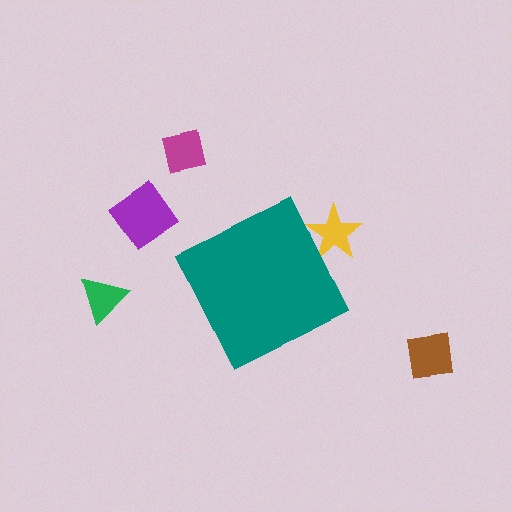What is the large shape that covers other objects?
A teal diamond.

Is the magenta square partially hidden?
No, the magenta square is fully visible.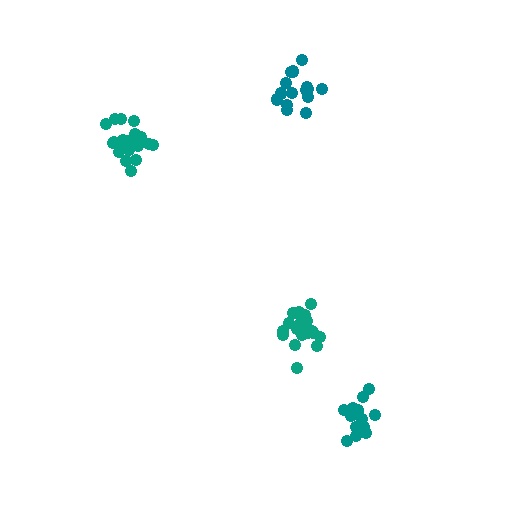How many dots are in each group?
Group 1: 14 dots, Group 2: 20 dots, Group 3: 16 dots, Group 4: 20 dots (70 total).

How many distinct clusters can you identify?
There are 4 distinct clusters.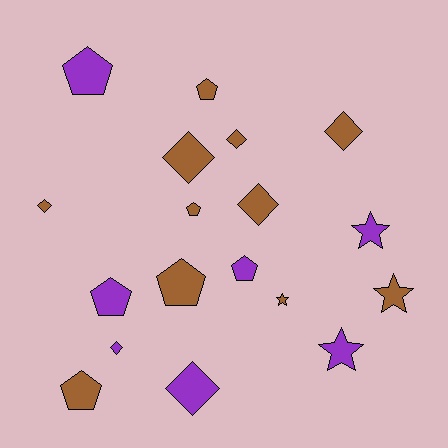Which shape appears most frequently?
Diamond, with 7 objects.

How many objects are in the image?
There are 18 objects.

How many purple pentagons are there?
There are 3 purple pentagons.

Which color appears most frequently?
Brown, with 11 objects.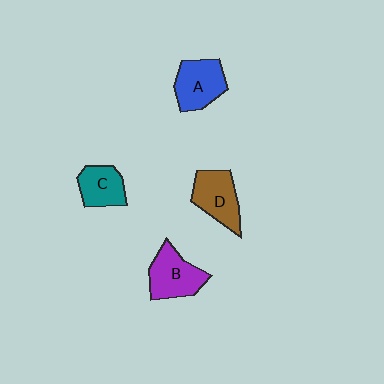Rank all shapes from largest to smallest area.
From largest to smallest: B (purple), A (blue), D (brown), C (teal).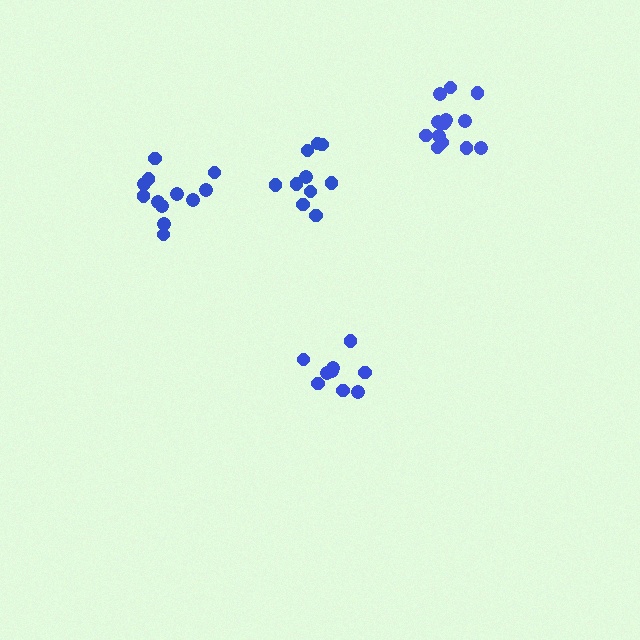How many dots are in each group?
Group 1: 9 dots, Group 2: 12 dots, Group 3: 13 dots, Group 4: 10 dots (44 total).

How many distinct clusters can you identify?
There are 4 distinct clusters.